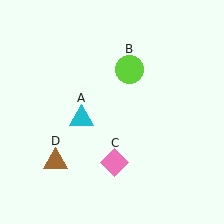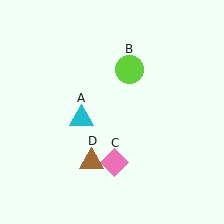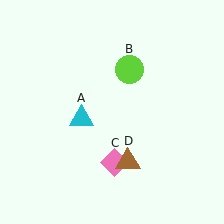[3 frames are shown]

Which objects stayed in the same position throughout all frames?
Cyan triangle (object A) and lime circle (object B) and pink diamond (object C) remained stationary.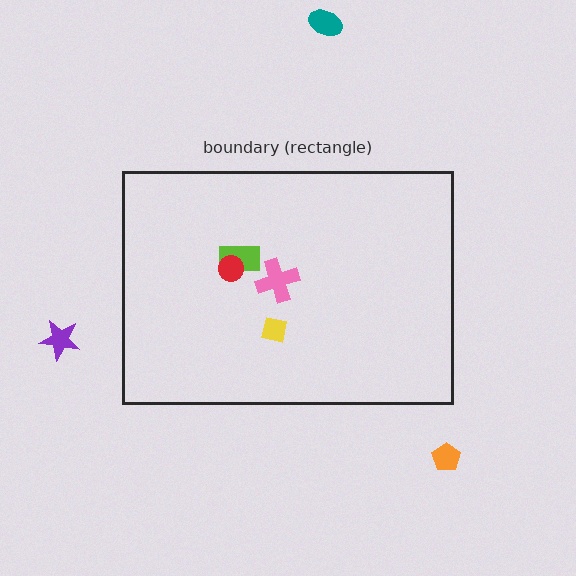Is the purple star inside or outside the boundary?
Outside.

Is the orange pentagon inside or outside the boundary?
Outside.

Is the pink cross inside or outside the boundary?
Inside.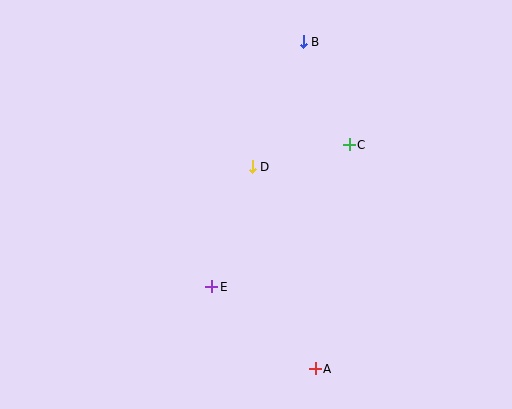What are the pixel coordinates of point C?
Point C is at (349, 145).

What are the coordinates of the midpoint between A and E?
The midpoint between A and E is at (263, 328).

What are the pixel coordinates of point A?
Point A is at (315, 369).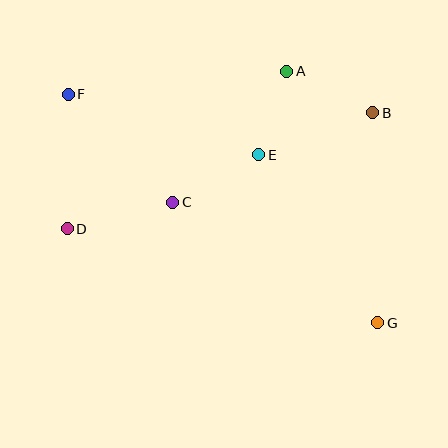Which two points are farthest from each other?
Points F and G are farthest from each other.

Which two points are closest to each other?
Points A and E are closest to each other.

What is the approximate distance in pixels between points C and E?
The distance between C and E is approximately 98 pixels.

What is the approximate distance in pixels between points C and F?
The distance between C and F is approximately 151 pixels.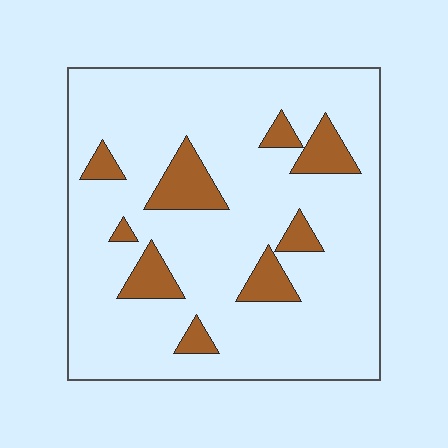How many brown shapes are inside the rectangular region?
9.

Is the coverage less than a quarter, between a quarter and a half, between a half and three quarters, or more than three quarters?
Less than a quarter.